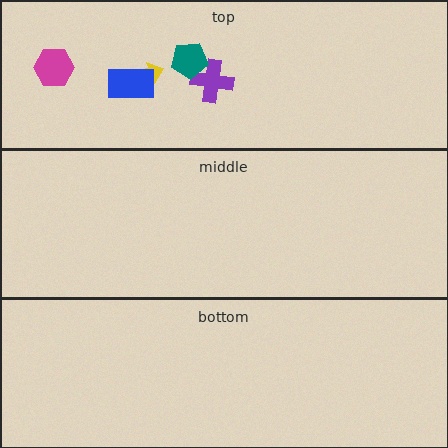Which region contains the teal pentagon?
The top region.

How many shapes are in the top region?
5.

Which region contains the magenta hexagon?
The top region.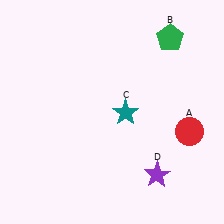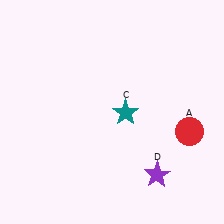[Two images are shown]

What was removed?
The green pentagon (B) was removed in Image 2.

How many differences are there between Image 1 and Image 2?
There is 1 difference between the two images.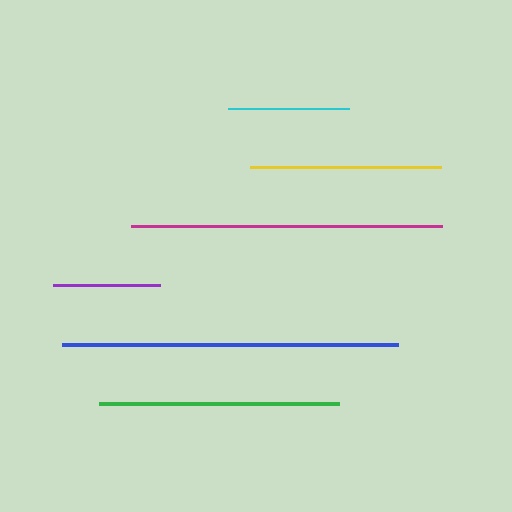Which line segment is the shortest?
The purple line is the shortest at approximately 107 pixels.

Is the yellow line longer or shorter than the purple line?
The yellow line is longer than the purple line.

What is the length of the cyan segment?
The cyan segment is approximately 121 pixels long.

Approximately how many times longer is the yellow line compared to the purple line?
The yellow line is approximately 1.8 times the length of the purple line.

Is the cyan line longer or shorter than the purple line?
The cyan line is longer than the purple line.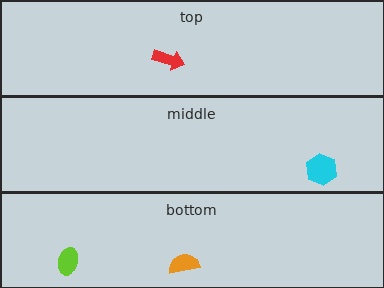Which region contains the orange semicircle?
The bottom region.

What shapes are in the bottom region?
The orange semicircle, the lime ellipse.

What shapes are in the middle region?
The cyan hexagon.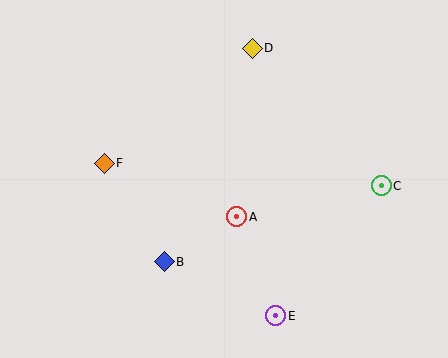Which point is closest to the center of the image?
Point A at (237, 217) is closest to the center.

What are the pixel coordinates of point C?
Point C is at (381, 186).